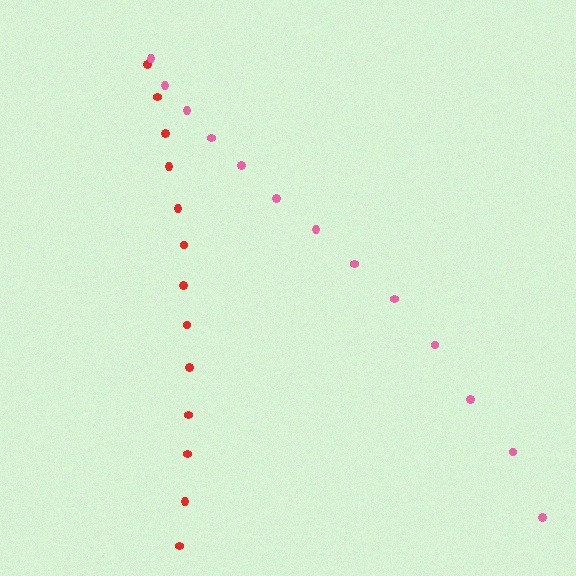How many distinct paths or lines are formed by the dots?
There are 2 distinct paths.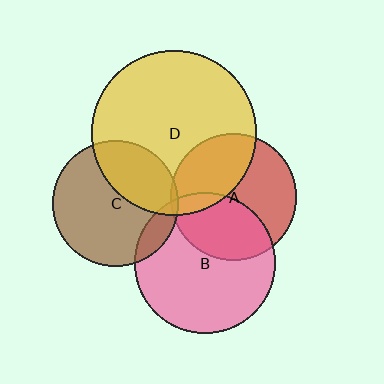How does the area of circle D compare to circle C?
Approximately 1.7 times.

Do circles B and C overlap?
Yes.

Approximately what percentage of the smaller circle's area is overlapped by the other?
Approximately 10%.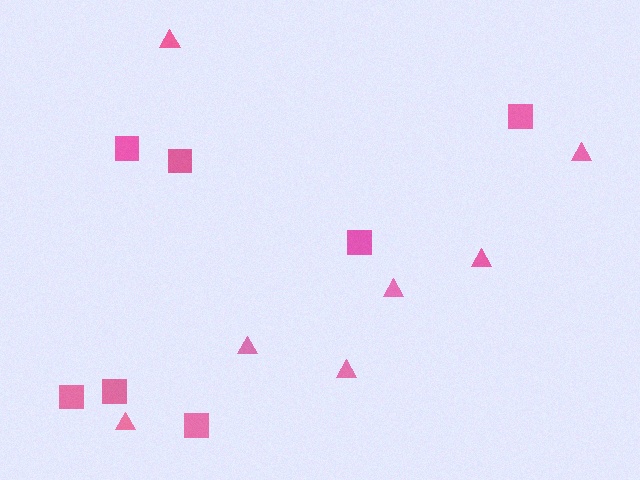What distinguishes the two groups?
There are 2 groups: one group of triangles (7) and one group of squares (7).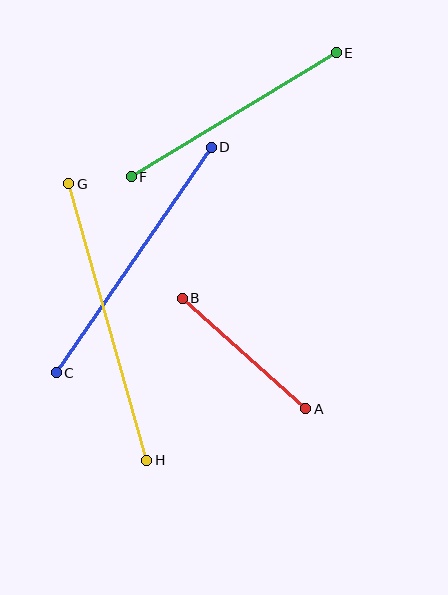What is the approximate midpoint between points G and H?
The midpoint is at approximately (108, 322) pixels.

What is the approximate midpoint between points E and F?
The midpoint is at approximately (234, 115) pixels.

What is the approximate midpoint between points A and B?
The midpoint is at approximately (244, 353) pixels.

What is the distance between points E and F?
The distance is approximately 239 pixels.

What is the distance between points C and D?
The distance is approximately 273 pixels.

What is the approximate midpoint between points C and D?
The midpoint is at approximately (134, 260) pixels.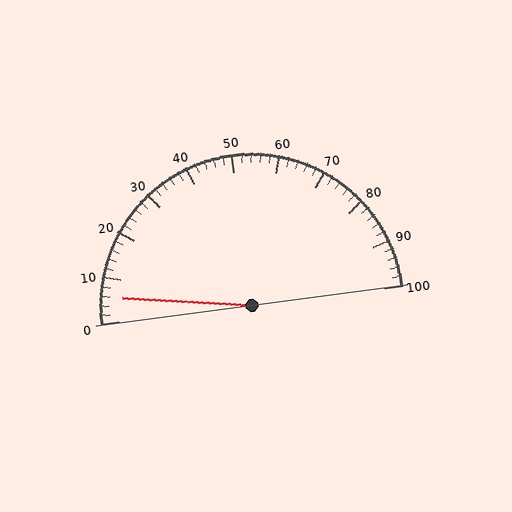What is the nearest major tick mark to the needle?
The nearest major tick mark is 10.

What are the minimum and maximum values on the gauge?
The gauge ranges from 0 to 100.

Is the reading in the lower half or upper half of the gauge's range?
The reading is in the lower half of the range (0 to 100).